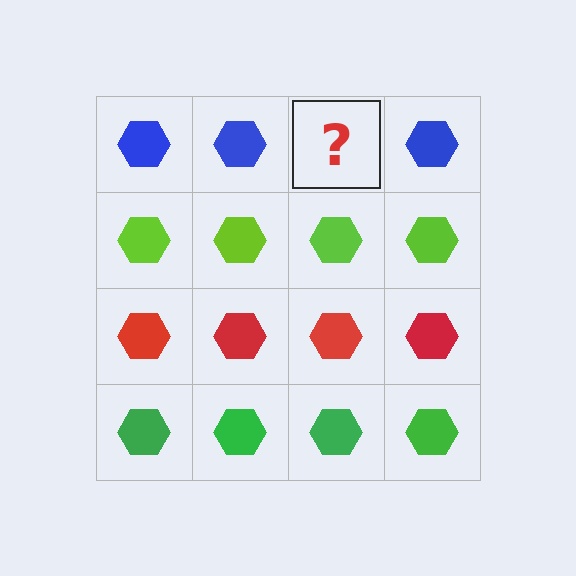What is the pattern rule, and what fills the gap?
The rule is that each row has a consistent color. The gap should be filled with a blue hexagon.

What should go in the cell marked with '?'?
The missing cell should contain a blue hexagon.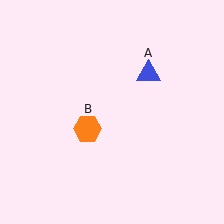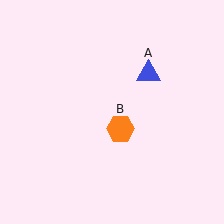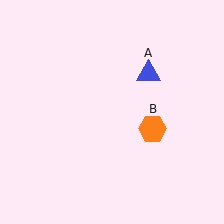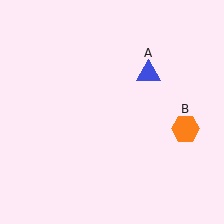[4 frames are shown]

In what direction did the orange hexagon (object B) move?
The orange hexagon (object B) moved right.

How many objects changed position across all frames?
1 object changed position: orange hexagon (object B).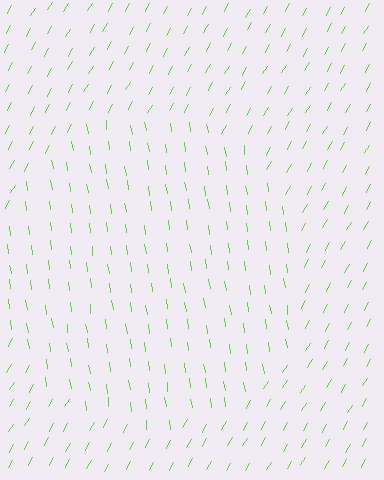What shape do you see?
I see a circle.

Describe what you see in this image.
The image is filled with small lime line segments. A circle region in the image has lines oriented differently from the surrounding lines, creating a visible texture boundary.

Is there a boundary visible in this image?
Yes, there is a texture boundary formed by a change in line orientation.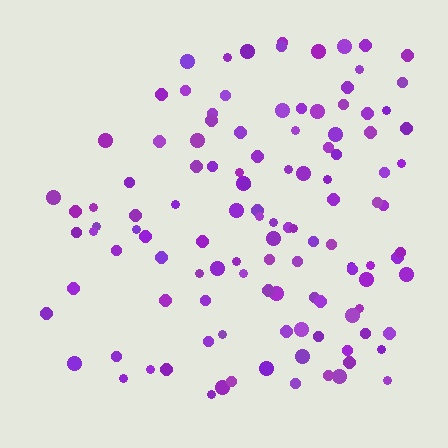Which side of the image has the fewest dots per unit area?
The left.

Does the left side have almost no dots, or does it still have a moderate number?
Still a moderate number, just noticeably fewer than the right.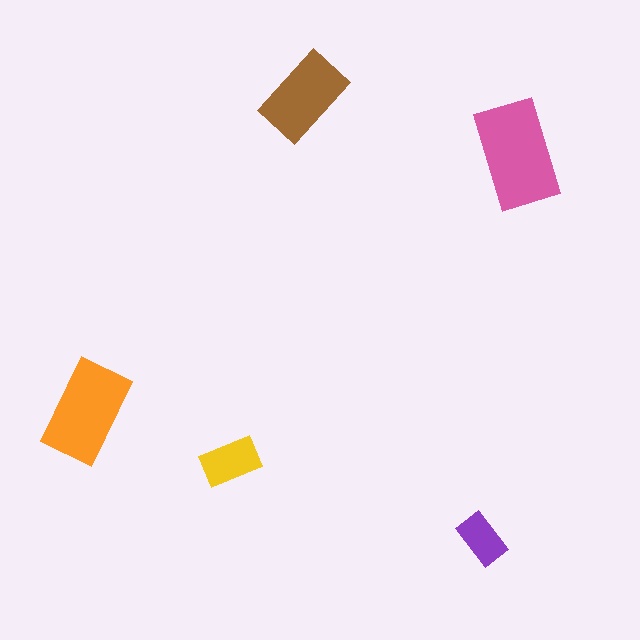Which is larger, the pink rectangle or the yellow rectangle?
The pink one.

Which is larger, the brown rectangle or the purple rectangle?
The brown one.